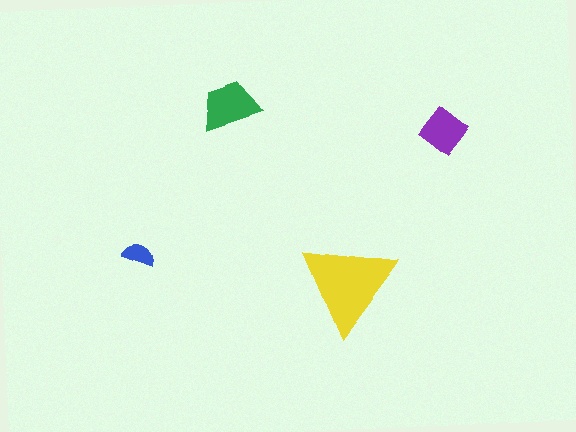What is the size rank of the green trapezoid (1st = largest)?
2nd.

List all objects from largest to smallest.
The yellow triangle, the green trapezoid, the purple diamond, the blue semicircle.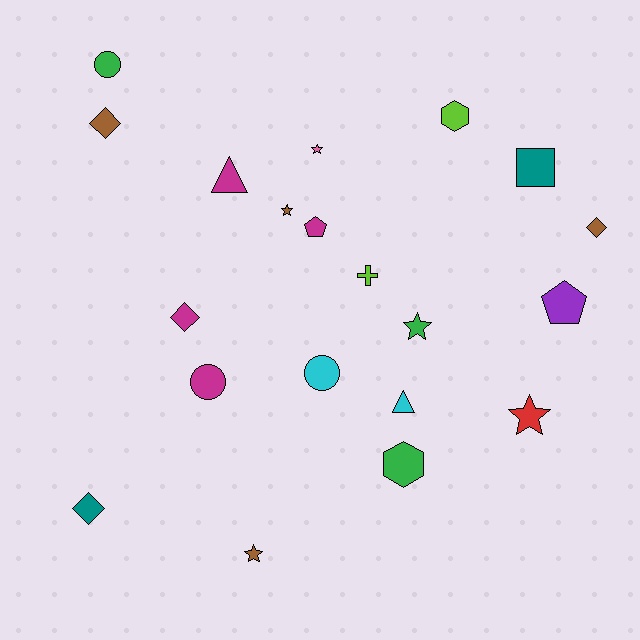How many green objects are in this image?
There are 3 green objects.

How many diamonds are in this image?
There are 4 diamonds.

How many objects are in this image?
There are 20 objects.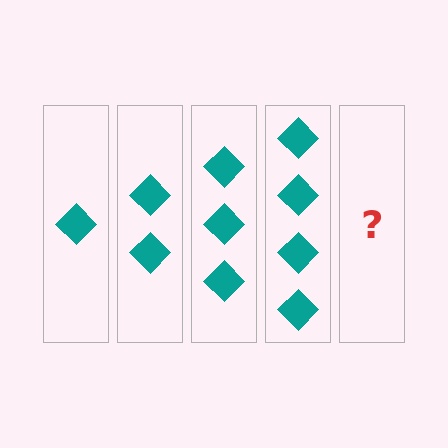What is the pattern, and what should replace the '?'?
The pattern is that each step adds one more diamond. The '?' should be 5 diamonds.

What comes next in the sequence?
The next element should be 5 diamonds.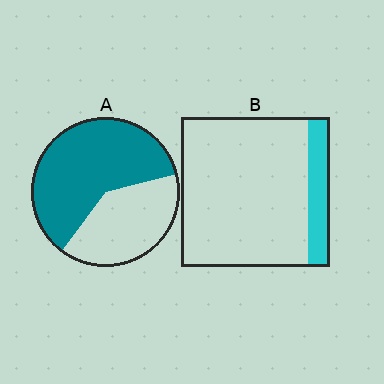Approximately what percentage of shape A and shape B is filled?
A is approximately 60% and B is approximately 15%.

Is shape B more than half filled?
No.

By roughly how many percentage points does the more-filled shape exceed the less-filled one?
By roughly 45 percentage points (A over B).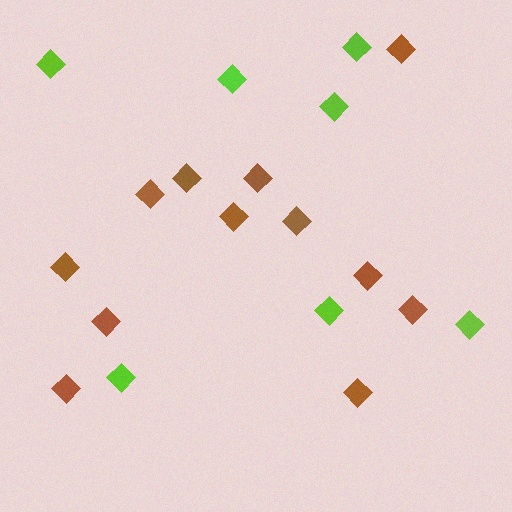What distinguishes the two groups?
There are 2 groups: one group of brown diamonds (12) and one group of lime diamonds (7).